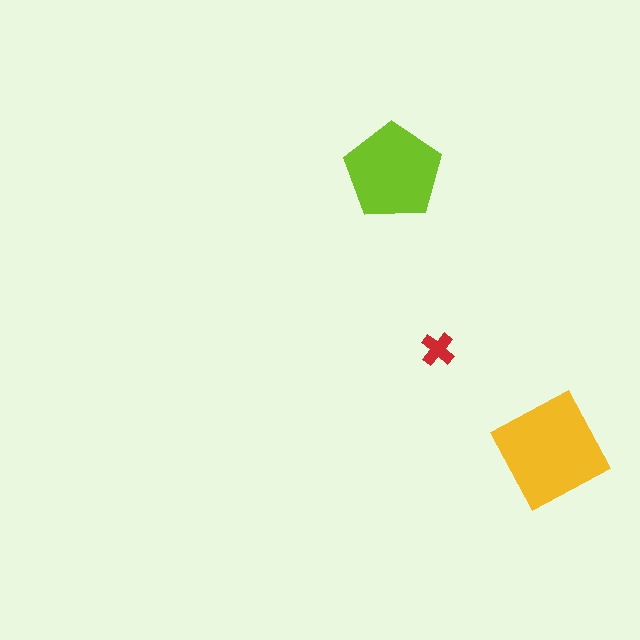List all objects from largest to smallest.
The yellow square, the lime pentagon, the red cross.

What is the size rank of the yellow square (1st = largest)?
1st.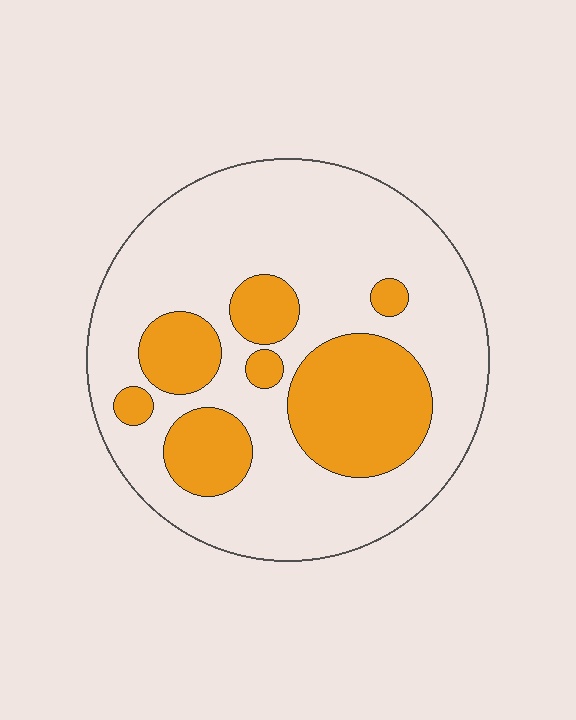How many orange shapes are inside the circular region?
7.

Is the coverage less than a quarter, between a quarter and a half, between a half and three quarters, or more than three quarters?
Between a quarter and a half.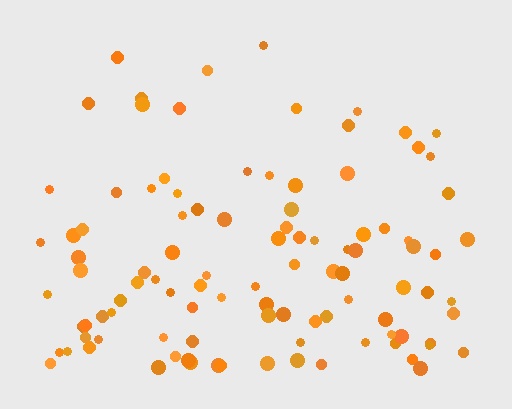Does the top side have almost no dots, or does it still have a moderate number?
Still a moderate number, just noticeably fewer than the bottom.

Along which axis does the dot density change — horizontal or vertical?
Vertical.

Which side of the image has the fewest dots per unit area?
The top.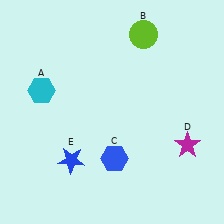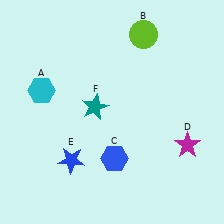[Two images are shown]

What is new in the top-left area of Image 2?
A teal star (F) was added in the top-left area of Image 2.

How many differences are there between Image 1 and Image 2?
There is 1 difference between the two images.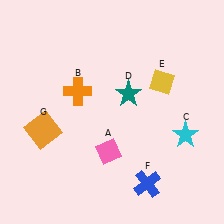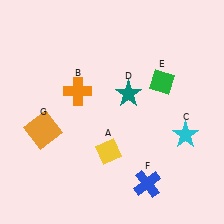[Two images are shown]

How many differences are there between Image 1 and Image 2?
There are 2 differences between the two images.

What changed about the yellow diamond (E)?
In Image 1, E is yellow. In Image 2, it changed to green.